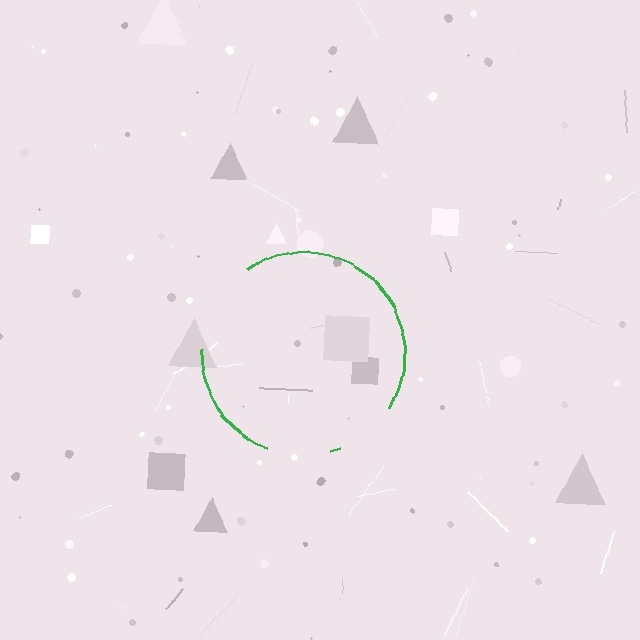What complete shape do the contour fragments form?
The contour fragments form a circle.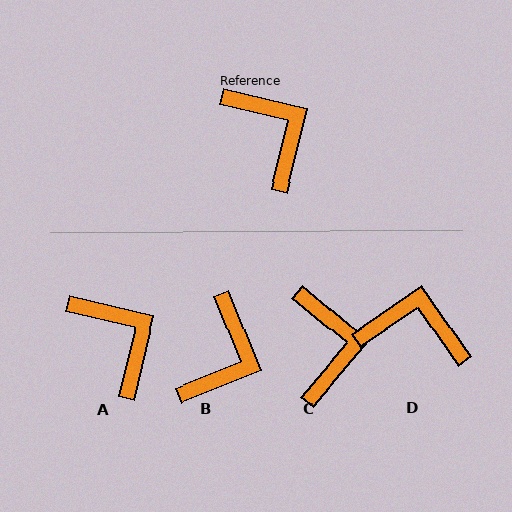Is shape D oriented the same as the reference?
No, it is off by about 48 degrees.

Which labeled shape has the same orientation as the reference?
A.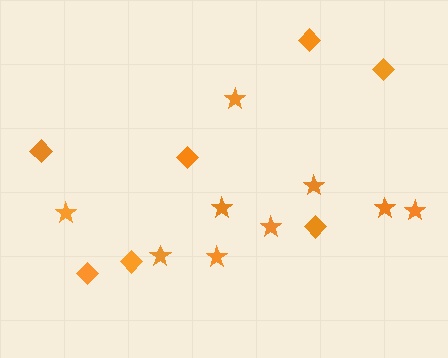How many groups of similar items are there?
There are 2 groups: one group of stars (9) and one group of diamonds (7).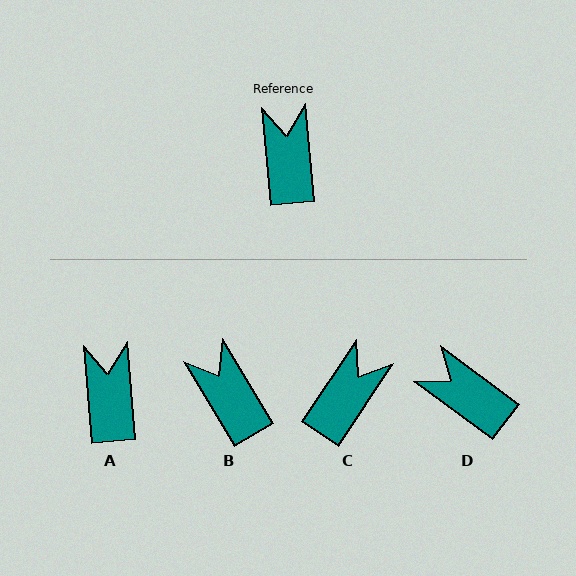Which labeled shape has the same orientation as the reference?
A.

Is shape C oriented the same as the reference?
No, it is off by about 39 degrees.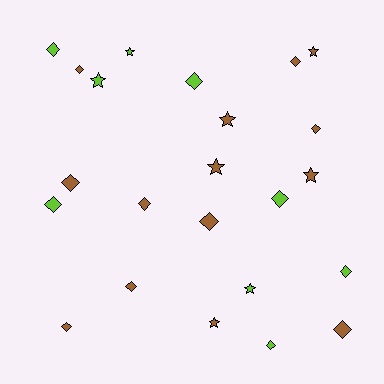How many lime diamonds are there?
There are 6 lime diamonds.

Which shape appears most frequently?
Diamond, with 15 objects.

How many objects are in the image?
There are 23 objects.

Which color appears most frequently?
Brown, with 14 objects.